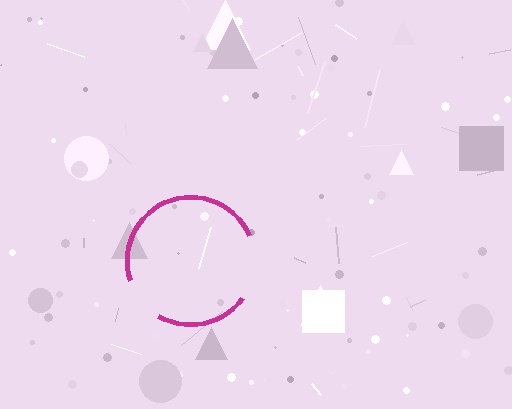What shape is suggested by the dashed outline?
The dashed outline suggests a circle.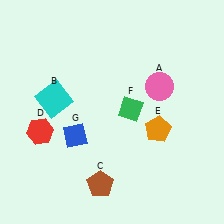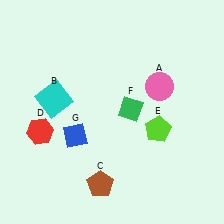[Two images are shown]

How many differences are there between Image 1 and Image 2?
There is 1 difference between the two images.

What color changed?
The pentagon (E) changed from orange in Image 1 to lime in Image 2.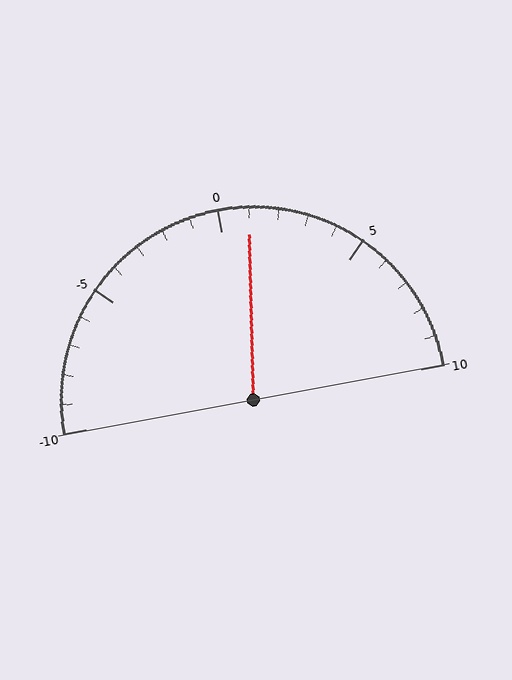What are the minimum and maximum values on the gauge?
The gauge ranges from -10 to 10.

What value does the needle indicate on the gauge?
The needle indicates approximately 1.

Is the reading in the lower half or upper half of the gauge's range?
The reading is in the upper half of the range (-10 to 10).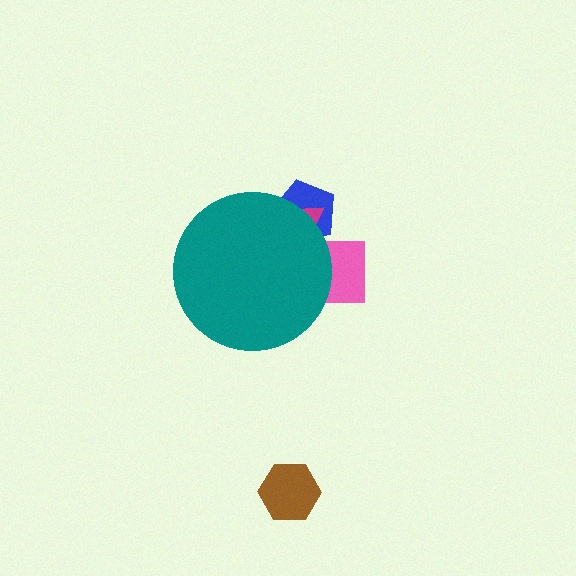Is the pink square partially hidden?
Yes, the pink square is partially hidden behind the teal circle.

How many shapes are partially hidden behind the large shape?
3 shapes are partially hidden.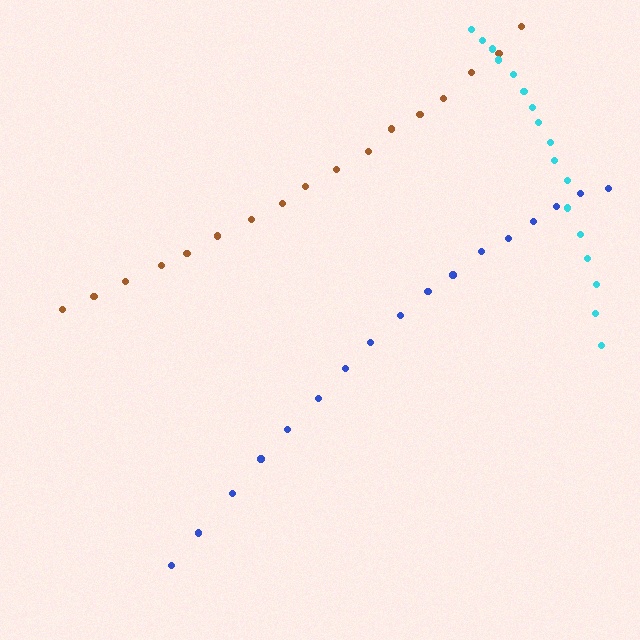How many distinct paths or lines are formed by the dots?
There are 3 distinct paths.